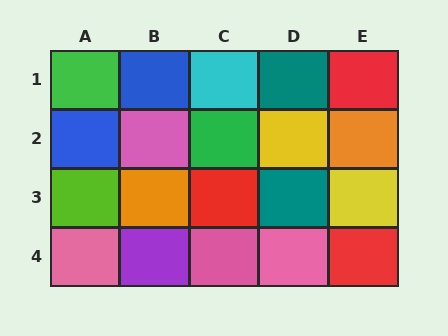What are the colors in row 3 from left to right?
Lime, orange, red, teal, yellow.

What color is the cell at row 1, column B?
Blue.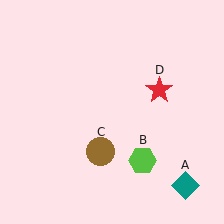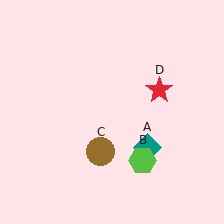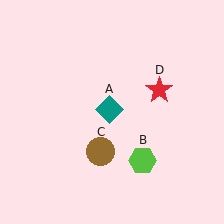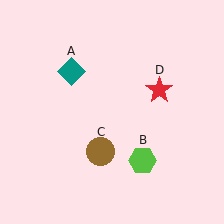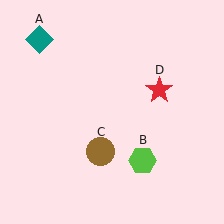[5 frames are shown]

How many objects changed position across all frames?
1 object changed position: teal diamond (object A).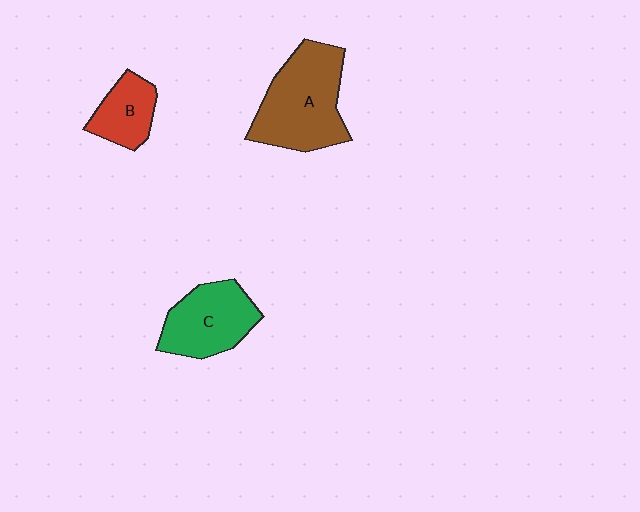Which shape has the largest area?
Shape A (brown).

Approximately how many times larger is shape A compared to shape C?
Approximately 1.4 times.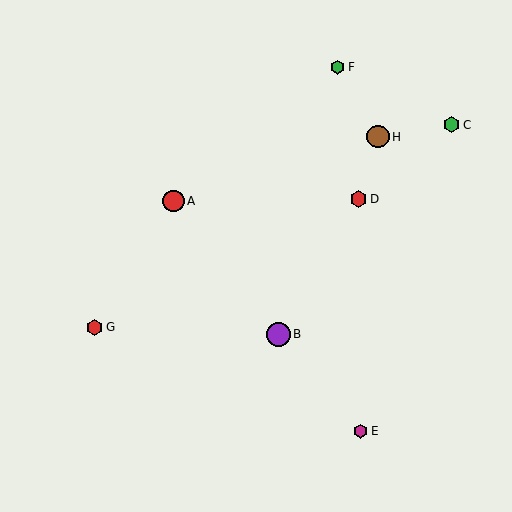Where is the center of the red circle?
The center of the red circle is at (173, 201).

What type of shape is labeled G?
Shape G is a red hexagon.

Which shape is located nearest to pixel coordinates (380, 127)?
The brown circle (labeled H) at (378, 137) is nearest to that location.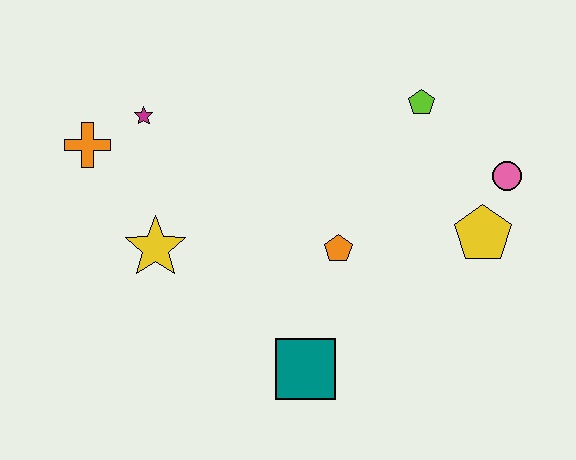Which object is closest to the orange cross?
The magenta star is closest to the orange cross.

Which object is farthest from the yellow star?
The pink circle is farthest from the yellow star.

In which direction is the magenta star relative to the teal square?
The magenta star is above the teal square.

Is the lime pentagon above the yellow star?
Yes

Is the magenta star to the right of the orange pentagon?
No